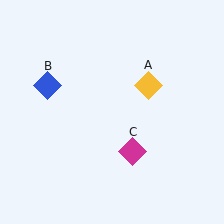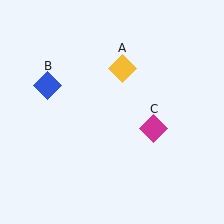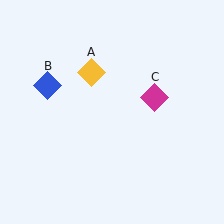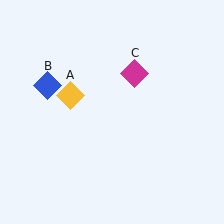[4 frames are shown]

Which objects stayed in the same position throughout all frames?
Blue diamond (object B) remained stationary.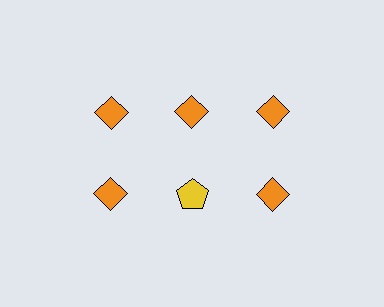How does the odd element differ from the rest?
It differs in both color (yellow instead of orange) and shape (pentagon instead of diamond).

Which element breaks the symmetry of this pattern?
The yellow pentagon in the second row, second from left column breaks the symmetry. All other shapes are orange diamonds.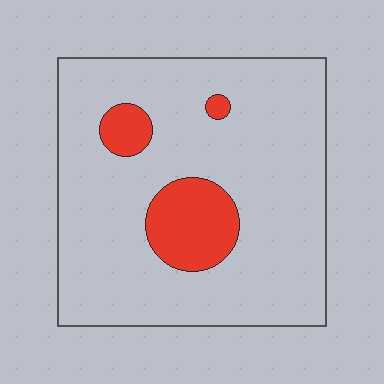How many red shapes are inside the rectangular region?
3.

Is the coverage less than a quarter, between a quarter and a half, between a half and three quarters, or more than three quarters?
Less than a quarter.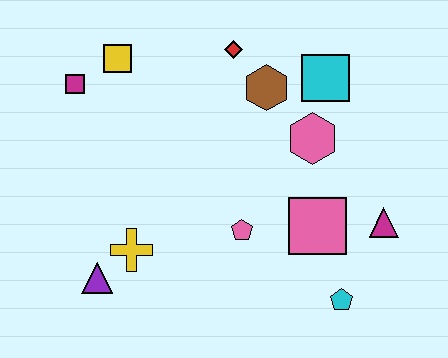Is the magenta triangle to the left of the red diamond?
No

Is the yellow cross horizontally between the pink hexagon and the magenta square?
Yes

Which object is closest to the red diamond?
The brown hexagon is closest to the red diamond.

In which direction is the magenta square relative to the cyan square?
The magenta square is to the left of the cyan square.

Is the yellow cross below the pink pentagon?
Yes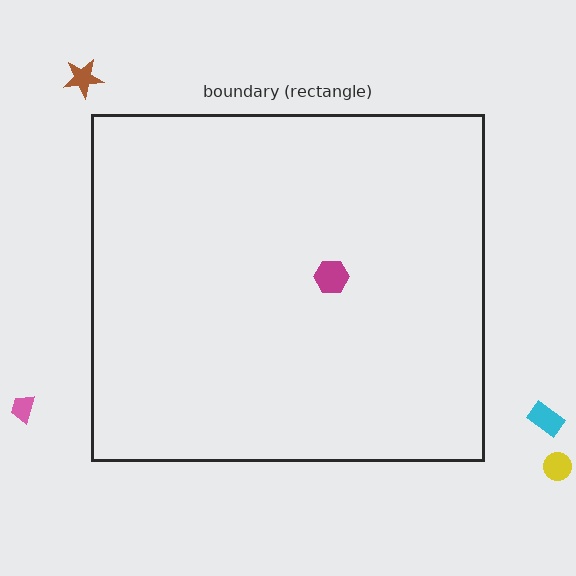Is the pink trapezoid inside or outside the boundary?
Outside.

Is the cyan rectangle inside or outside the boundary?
Outside.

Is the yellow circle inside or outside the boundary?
Outside.